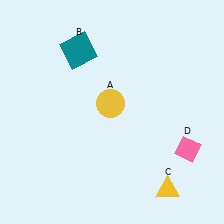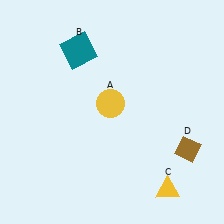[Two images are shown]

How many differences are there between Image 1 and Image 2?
There is 1 difference between the two images.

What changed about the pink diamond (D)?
In Image 1, D is pink. In Image 2, it changed to brown.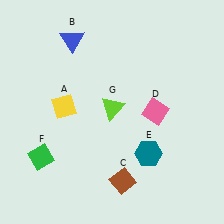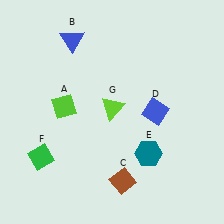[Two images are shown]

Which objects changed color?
A changed from yellow to lime. D changed from pink to blue.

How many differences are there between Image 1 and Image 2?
There are 2 differences between the two images.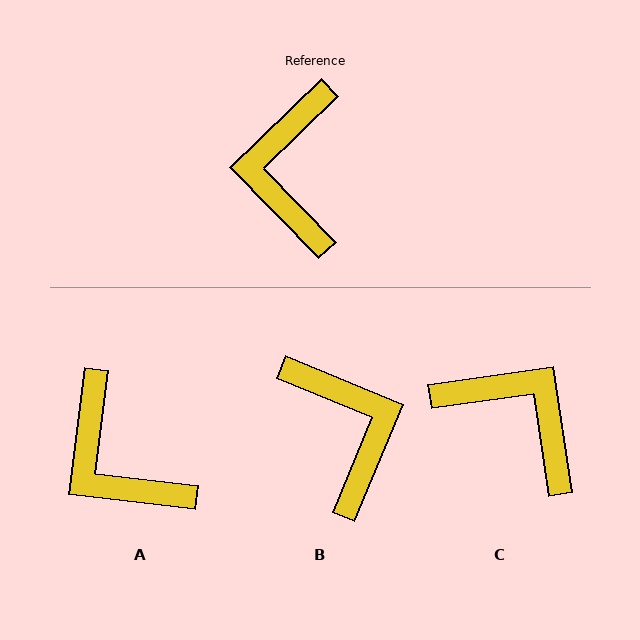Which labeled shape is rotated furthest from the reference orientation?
B, about 157 degrees away.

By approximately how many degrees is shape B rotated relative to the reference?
Approximately 157 degrees clockwise.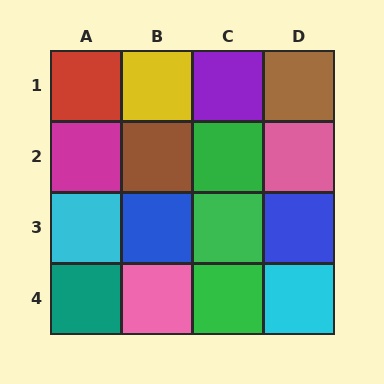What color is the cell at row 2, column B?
Brown.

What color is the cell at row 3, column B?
Blue.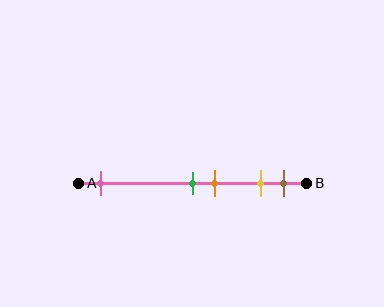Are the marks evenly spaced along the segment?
No, the marks are not evenly spaced.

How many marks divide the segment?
There are 5 marks dividing the segment.